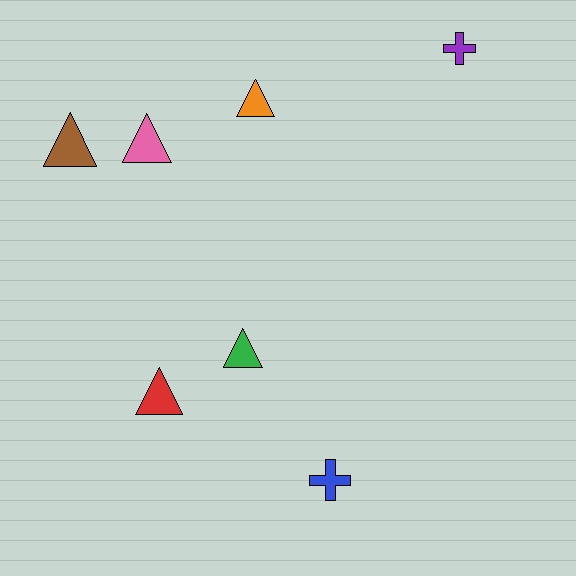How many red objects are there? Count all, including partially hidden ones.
There is 1 red object.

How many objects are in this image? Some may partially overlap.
There are 7 objects.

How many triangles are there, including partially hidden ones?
There are 5 triangles.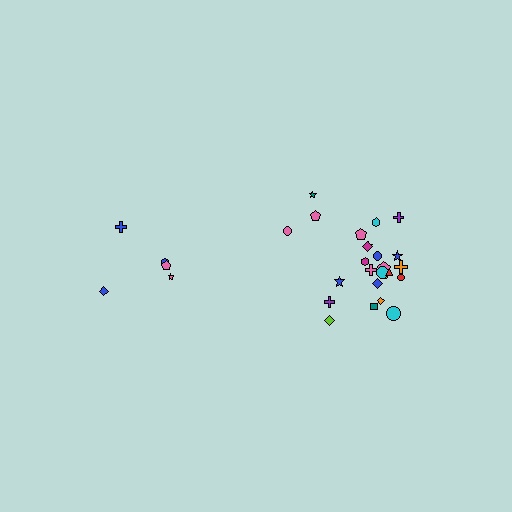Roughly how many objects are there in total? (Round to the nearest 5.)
Roughly 30 objects in total.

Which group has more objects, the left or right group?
The right group.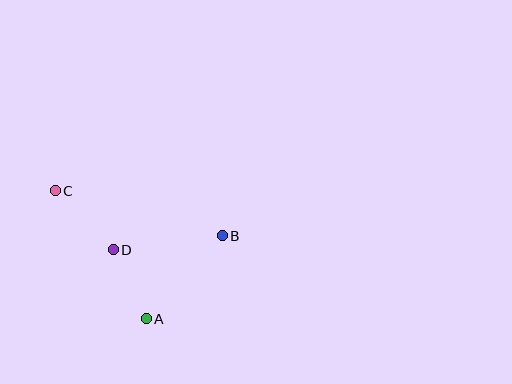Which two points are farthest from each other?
Points B and C are farthest from each other.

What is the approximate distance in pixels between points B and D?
The distance between B and D is approximately 110 pixels.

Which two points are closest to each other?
Points A and D are closest to each other.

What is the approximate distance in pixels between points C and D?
The distance between C and D is approximately 83 pixels.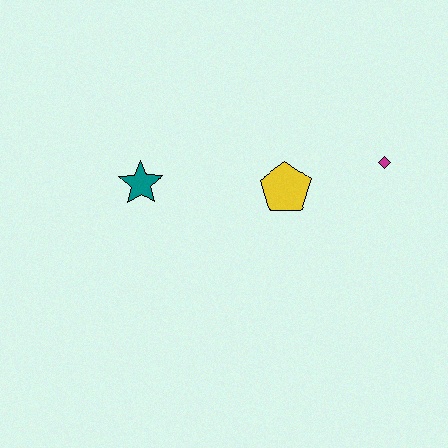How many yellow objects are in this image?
There is 1 yellow object.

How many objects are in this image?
There are 3 objects.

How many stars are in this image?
There is 1 star.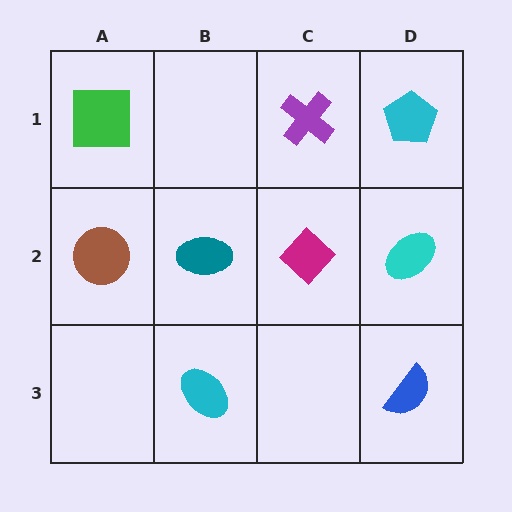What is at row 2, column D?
A cyan ellipse.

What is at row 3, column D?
A blue semicircle.